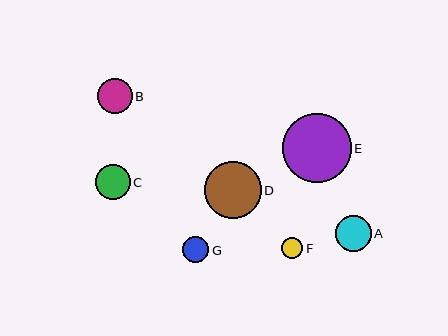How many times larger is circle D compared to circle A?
Circle D is approximately 1.6 times the size of circle A.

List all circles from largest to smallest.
From largest to smallest: E, D, A, B, C, G, F.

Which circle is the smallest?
Circle F is the smallest with a size of approximately 21 pixels.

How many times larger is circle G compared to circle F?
Circle G is approximately 1.3 times the size of circle F.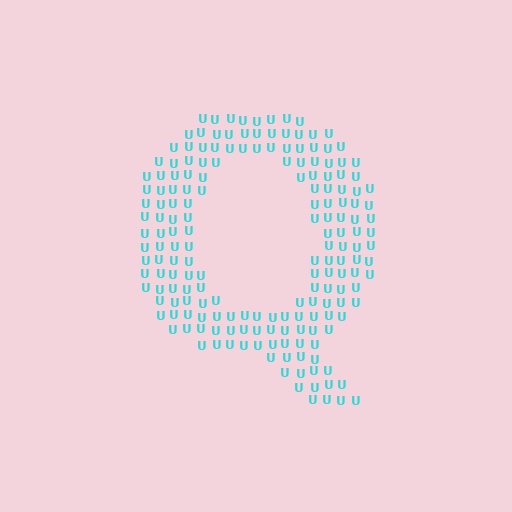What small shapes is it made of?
It is made of small letter U's.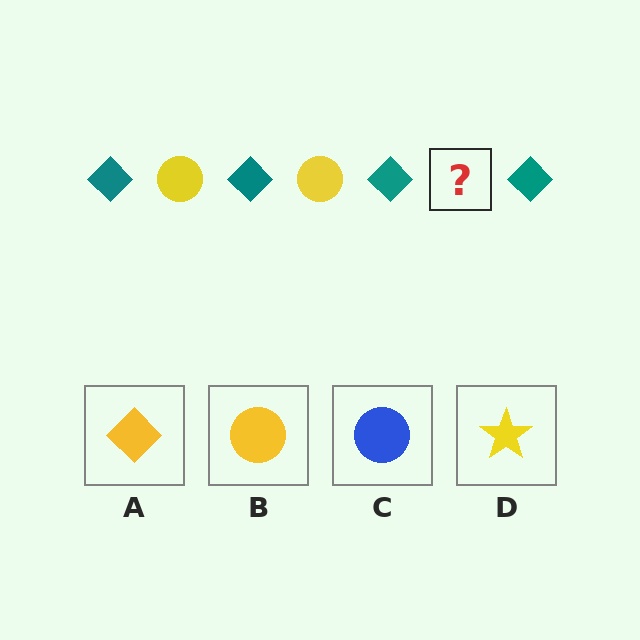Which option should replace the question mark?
Option B.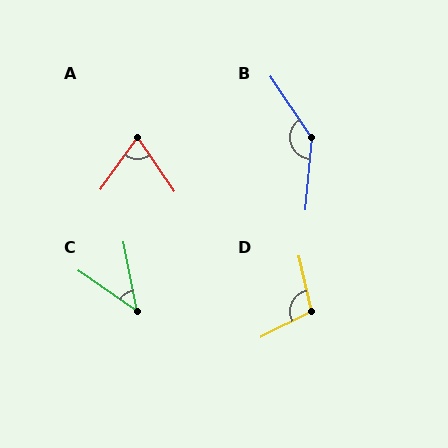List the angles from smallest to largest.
C (45°), A (70°), D (105°), B (141°).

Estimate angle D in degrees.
Approximately 105 degrees.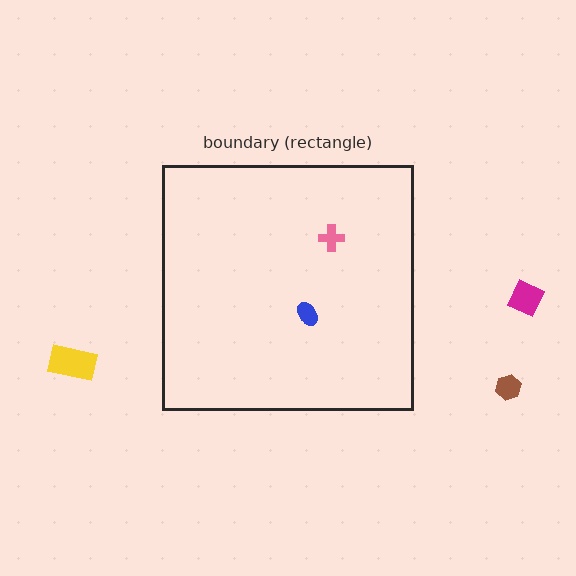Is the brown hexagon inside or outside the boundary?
Outside.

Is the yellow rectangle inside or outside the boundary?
Outside.